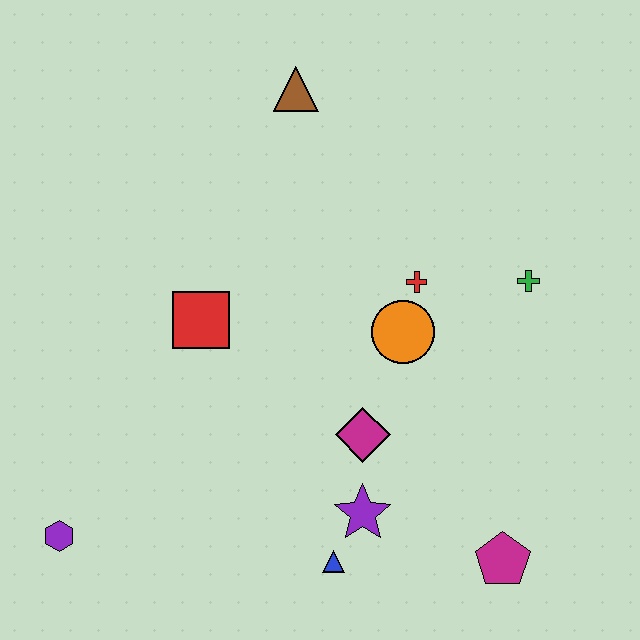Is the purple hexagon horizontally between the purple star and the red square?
No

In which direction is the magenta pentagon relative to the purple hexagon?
The magenta pentagon is to the right of the purple hexagon.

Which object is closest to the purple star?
The blue triangle is closest to the purple star.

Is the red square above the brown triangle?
No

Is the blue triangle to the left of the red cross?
Yes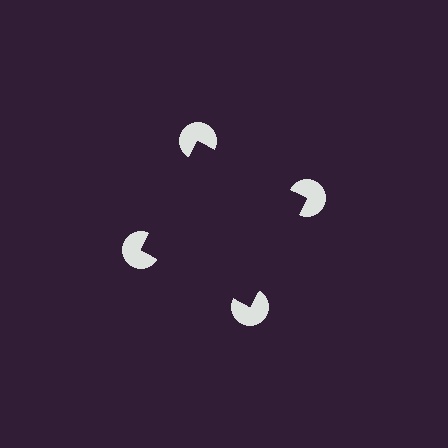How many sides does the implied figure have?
4 sides.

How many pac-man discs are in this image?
There are 4 — one at each vertex of the illusory square.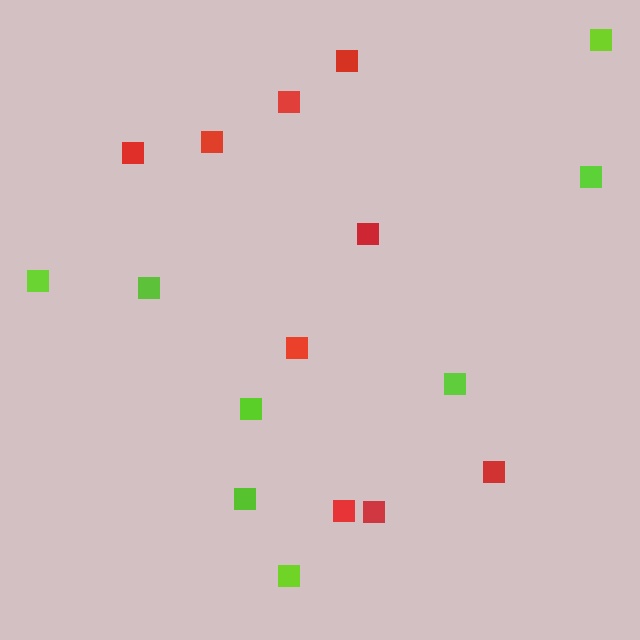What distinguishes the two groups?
There are 2 groups: one group of lime squares (8) and one group of red squares (9).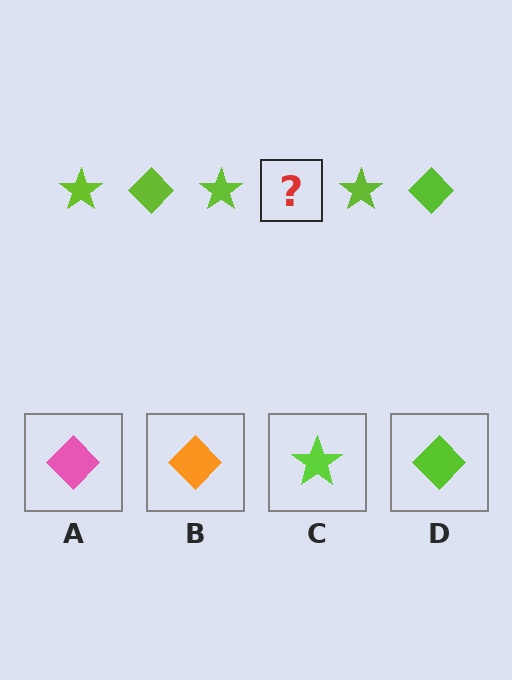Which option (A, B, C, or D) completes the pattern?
D.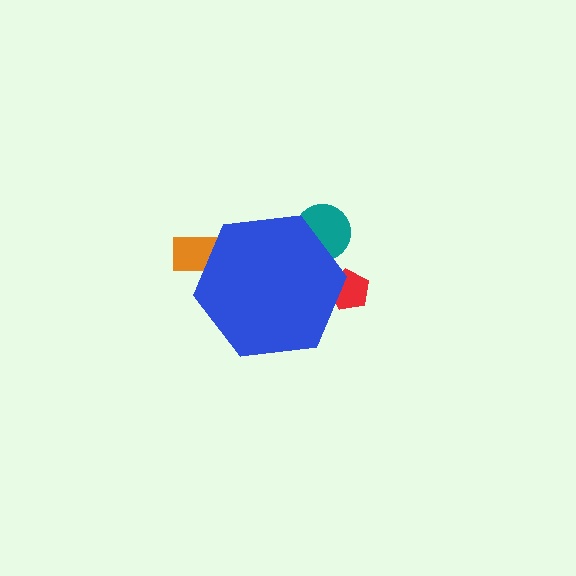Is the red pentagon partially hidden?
Yes, the red pentagon is partially hidden behind the blue hexagon.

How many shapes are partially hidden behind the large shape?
3 shapes are partially hidden.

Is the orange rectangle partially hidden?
Yes, the orange rectangle is partially hidden behind the blue hexagon.